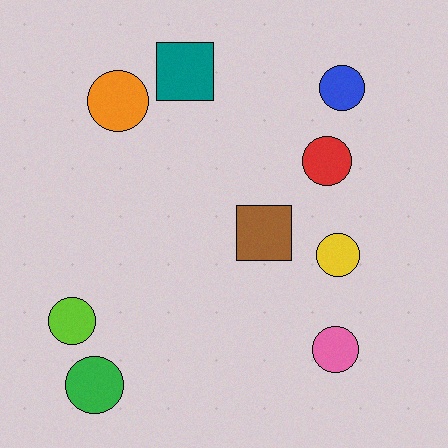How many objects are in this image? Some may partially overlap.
There are 9 objects.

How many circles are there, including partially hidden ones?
There are 7 circles.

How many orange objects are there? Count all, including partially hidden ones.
There is 1 orange object.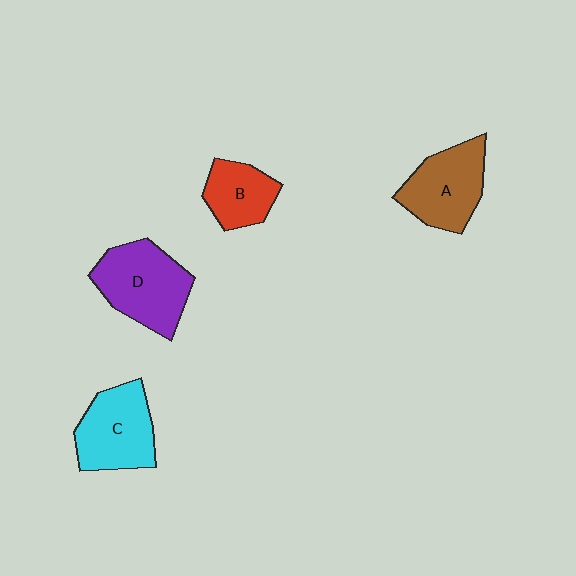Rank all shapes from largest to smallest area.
From largest to smallest: D (purple), C (cyan), A (brown), B (red).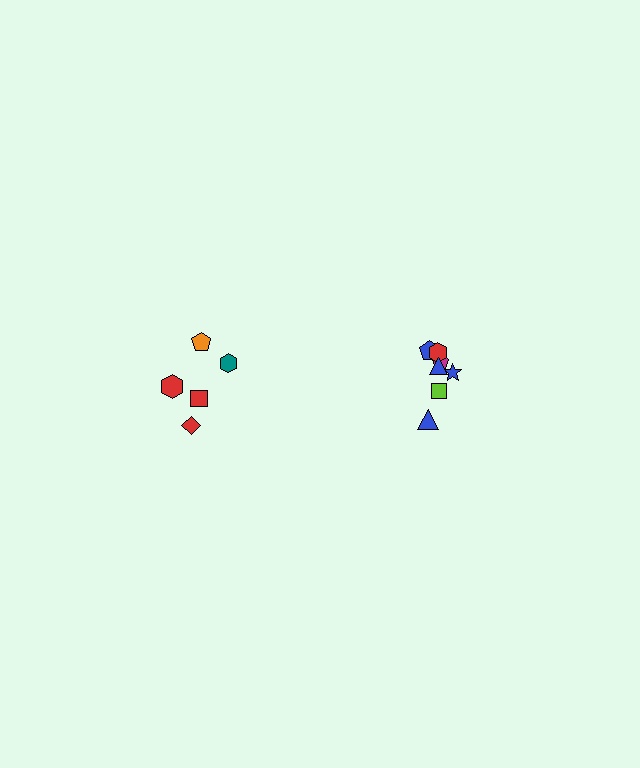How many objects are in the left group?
There are 5 objects.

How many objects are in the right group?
There are 7 objects.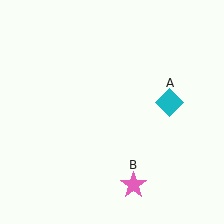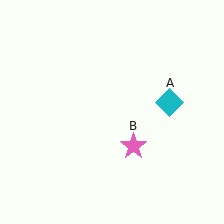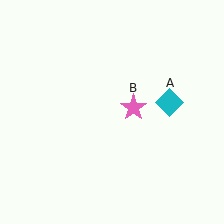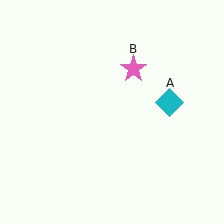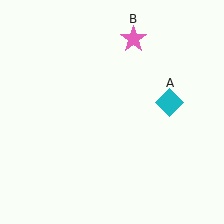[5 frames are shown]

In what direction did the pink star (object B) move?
The pink star (object B) moved up.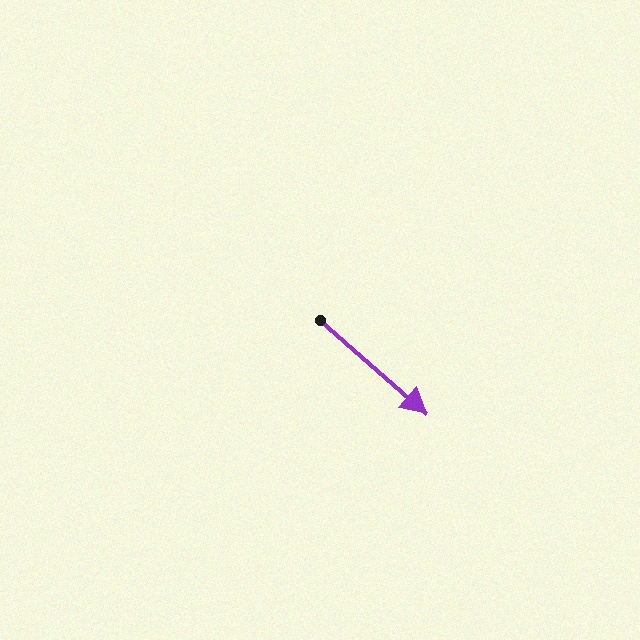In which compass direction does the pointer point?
Southeast.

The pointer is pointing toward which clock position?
Roughly 4 o'clock.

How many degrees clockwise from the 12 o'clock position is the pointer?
Approximately 131 degrees.